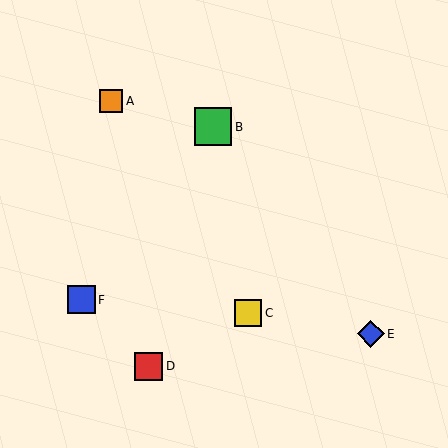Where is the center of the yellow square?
The center of the yellow square is at (248, 313).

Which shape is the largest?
The green square (labeled B) is the largest.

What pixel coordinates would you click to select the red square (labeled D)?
Click at (149, 366) to select the red square D.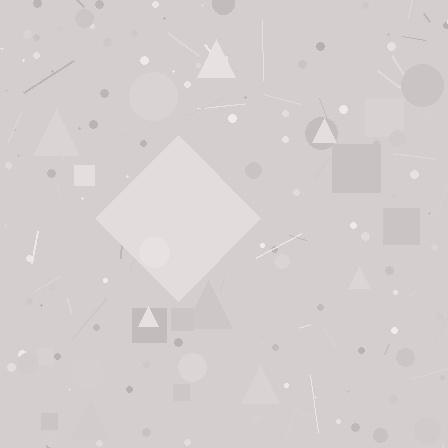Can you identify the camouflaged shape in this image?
The camouflaged shape is a diamond.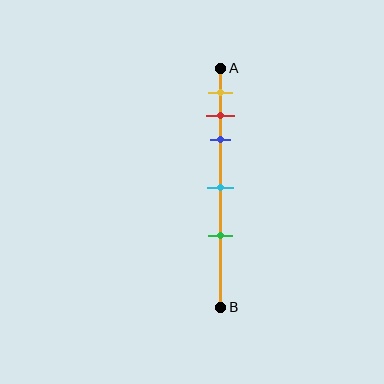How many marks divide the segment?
There are 5 marks dividing the segment.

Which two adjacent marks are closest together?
The red and blue marks are the closest adjacent pair.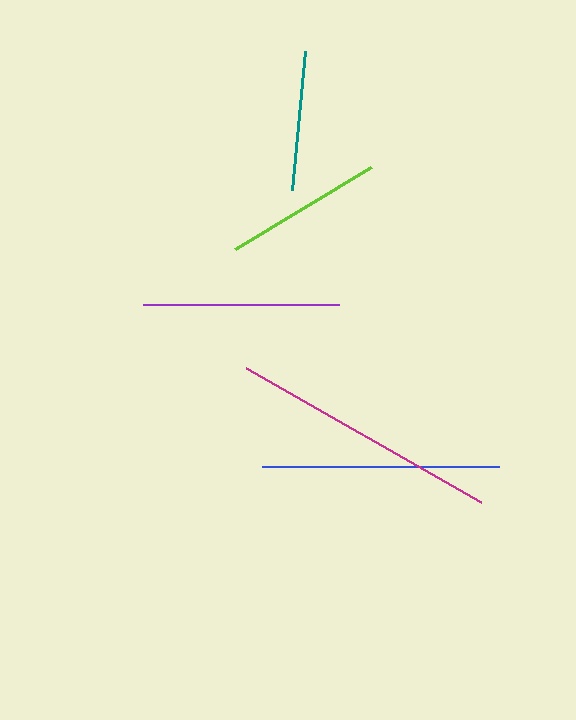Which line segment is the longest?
The magenta line is the longest at approximately 270 pixels.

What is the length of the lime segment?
The lime segment is approximately 159 pixels long.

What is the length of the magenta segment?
The magenta segment is approximately 270 pixels long.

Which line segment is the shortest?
The teal line is the shortest at approximately 140 pixels.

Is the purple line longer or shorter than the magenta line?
The magenta line is longer than the purple line.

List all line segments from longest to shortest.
From longest to shortest: magenta, blue, purple, lime, teal.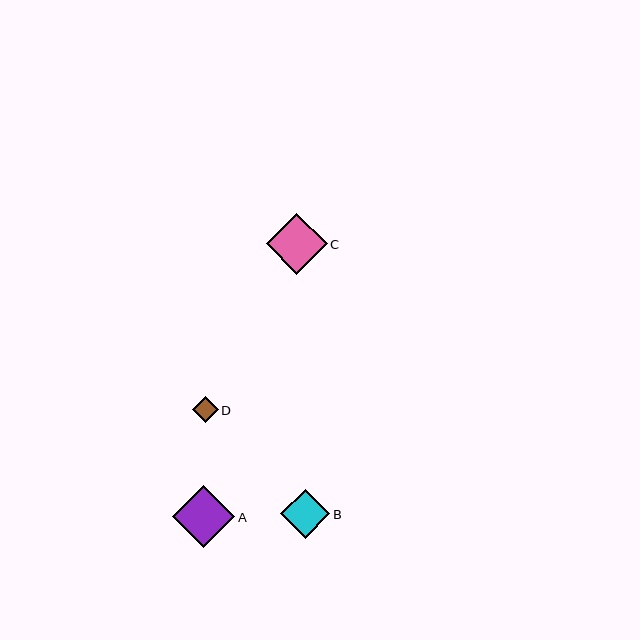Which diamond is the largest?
Diamond A is the largest with a size of approximately 62 pixels.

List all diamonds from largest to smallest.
From largest to smallest: A, C, B, D.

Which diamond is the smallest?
Diamond D is the smallest with a size of approximately 26 pixels.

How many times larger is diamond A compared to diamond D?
Diamond A is approximately 2.4 times the size of diamond D.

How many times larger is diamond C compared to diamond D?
Diamond C is approximately 2.4 times the size of diamond D.